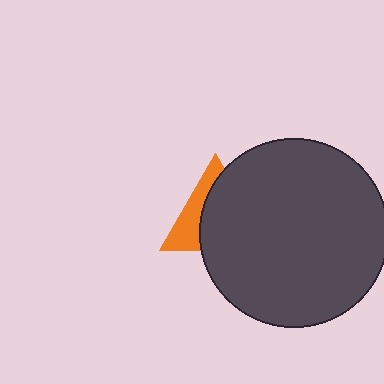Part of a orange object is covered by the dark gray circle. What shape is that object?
It is a triangle.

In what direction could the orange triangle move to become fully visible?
The orange triangle could move left. That would shift it out from behind the dark gray circle entirely.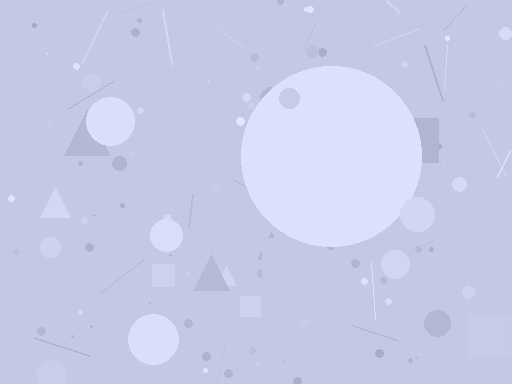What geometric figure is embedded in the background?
A circle is embedded in the background.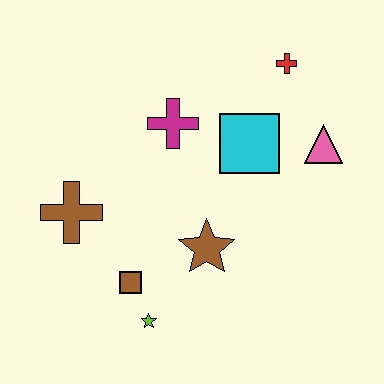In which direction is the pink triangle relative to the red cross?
The pink triangle is below the red cross.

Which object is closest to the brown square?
The lime star is closest to the brown square.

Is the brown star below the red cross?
Yes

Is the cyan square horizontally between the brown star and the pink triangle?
Yes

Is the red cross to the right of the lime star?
Yes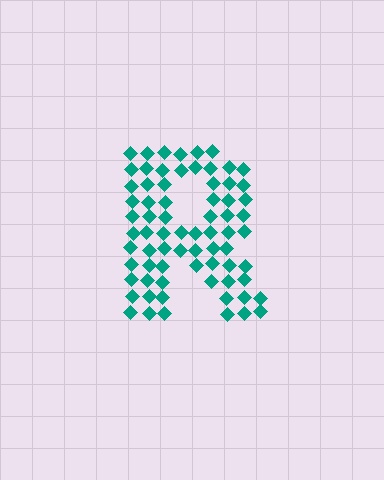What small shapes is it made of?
It is made of small diamonds.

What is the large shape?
The large shape is the letter R.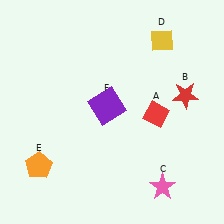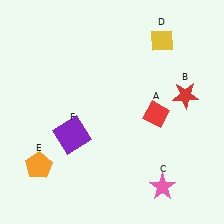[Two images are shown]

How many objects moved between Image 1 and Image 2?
1 object moved between the two images.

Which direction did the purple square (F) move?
The purple square (F) moved left.